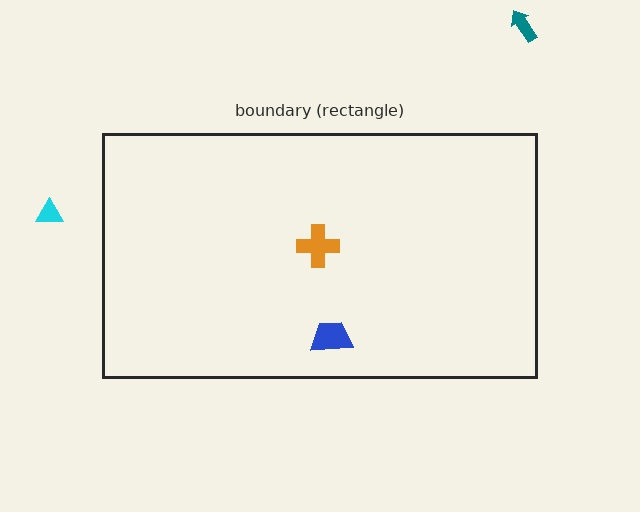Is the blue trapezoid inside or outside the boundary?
Inside.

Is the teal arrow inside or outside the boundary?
Outside.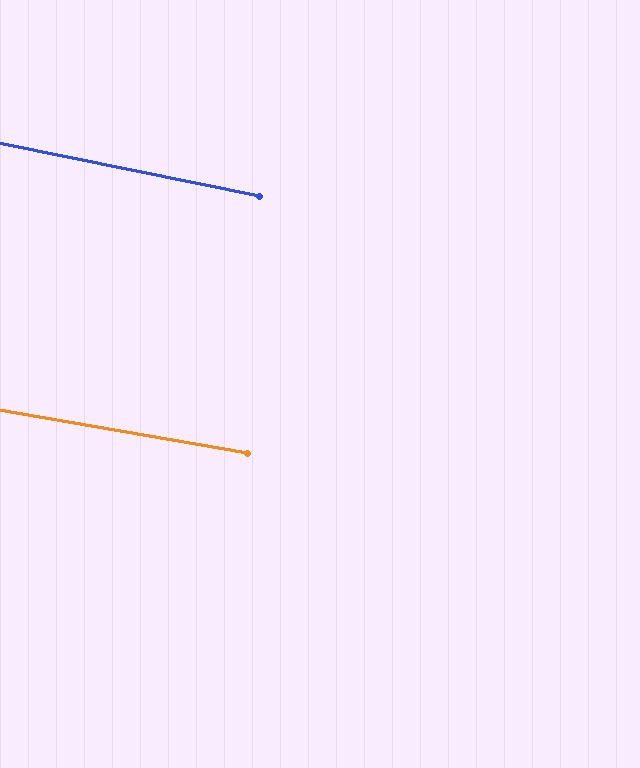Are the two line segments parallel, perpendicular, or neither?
Parallel — their directions differ by only 1.7°.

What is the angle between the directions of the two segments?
Approximately 2 degrees.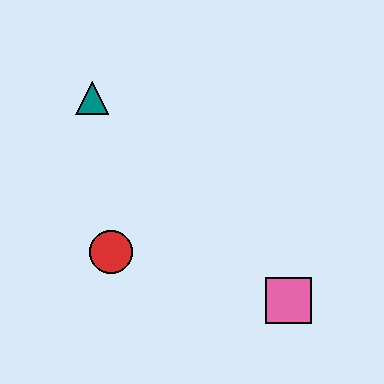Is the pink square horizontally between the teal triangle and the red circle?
No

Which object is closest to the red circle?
The teal triangle is closest to the red circle.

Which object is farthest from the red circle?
The pink square is farthest from the red circle.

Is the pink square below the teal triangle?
Yes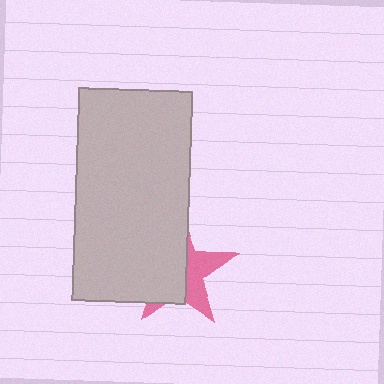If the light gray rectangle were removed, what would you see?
You would see the complete pink star.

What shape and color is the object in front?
The object in front is a light gray rectangle.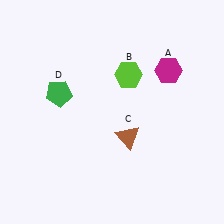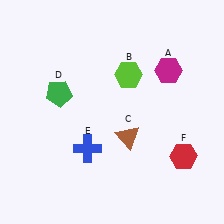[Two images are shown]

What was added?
A blue cross (E), a red hexagon (F) were added in Image 2.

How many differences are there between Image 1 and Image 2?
There are 2 differences between the two images.